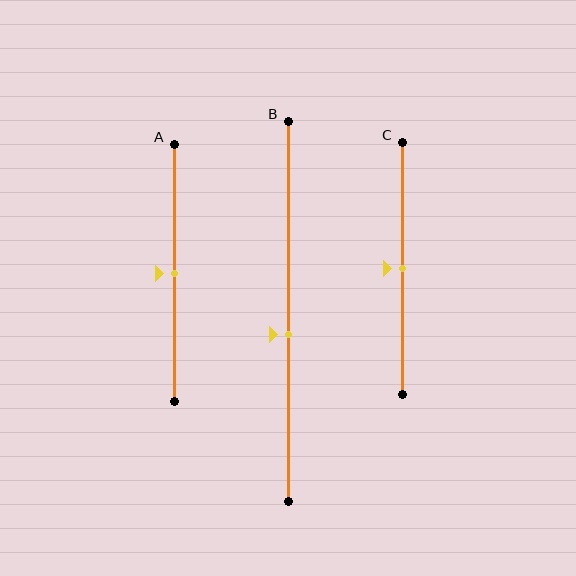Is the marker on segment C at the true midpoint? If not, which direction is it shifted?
Yes, the marker on segment C is at the true midpoint.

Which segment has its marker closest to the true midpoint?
Segment A has its marker closest to the true midpoint.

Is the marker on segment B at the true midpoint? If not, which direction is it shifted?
No, the marker on segment B is shifted downward by about 6% of the segment length.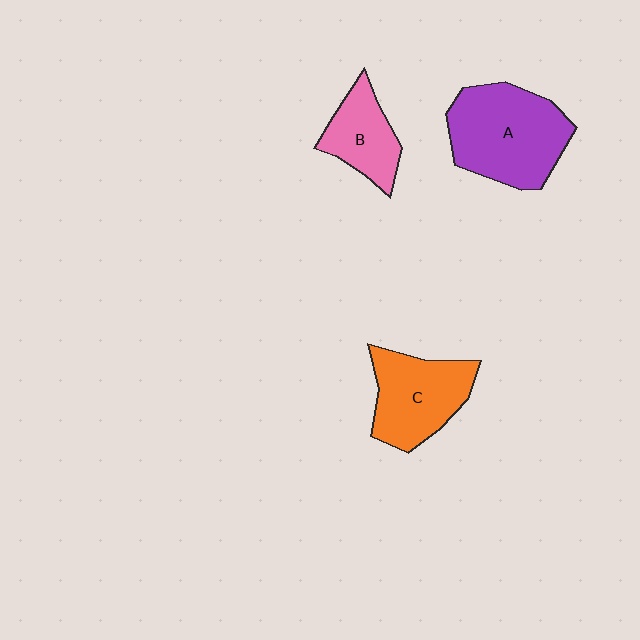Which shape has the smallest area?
Shape B (pink).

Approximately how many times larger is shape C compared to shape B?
Approximately 1.4 times.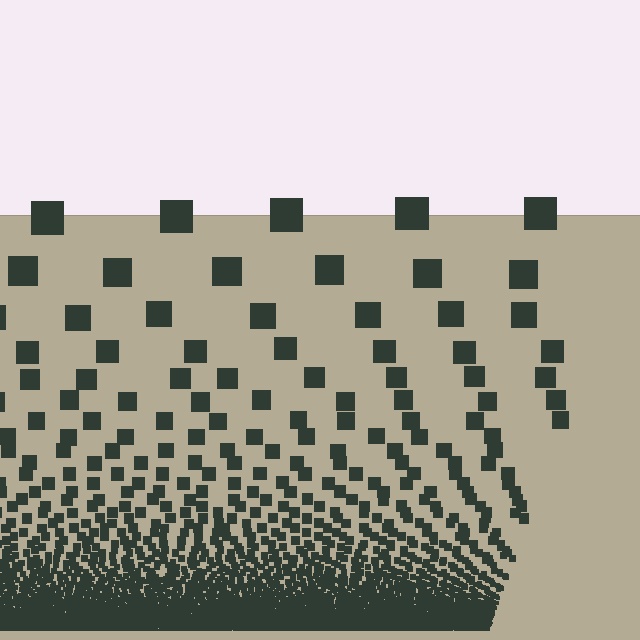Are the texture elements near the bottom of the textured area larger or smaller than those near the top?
Smaller. The gradient is inverted — elements near the bottom are smaller and denser.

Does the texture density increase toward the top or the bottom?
Density increases toward the bottom.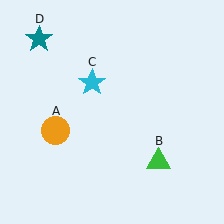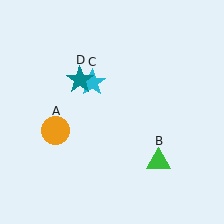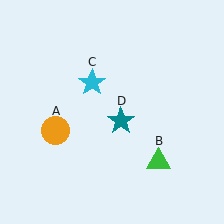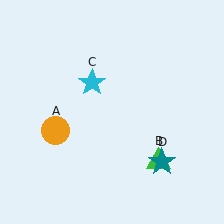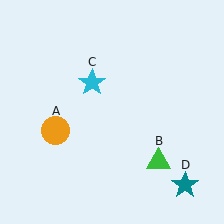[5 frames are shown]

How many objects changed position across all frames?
1 object changed position: teal star (object D).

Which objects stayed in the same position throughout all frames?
Orange circle (object A) and green triangle (object B) and cyan star (object C) remained stationary.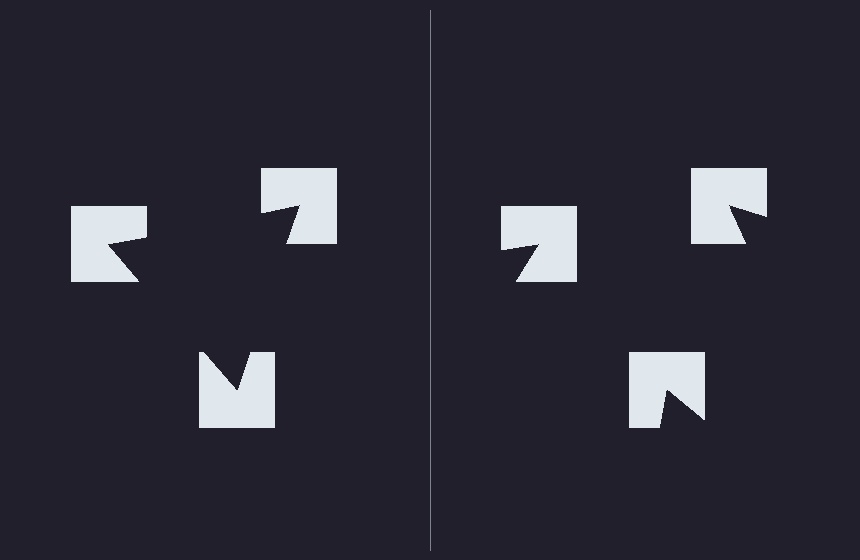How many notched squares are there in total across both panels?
6 — 3 on each side.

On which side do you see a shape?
An illusory triangle appears on the left side. On the right side the wedge cuts are rotated, so no coherent shape forms.